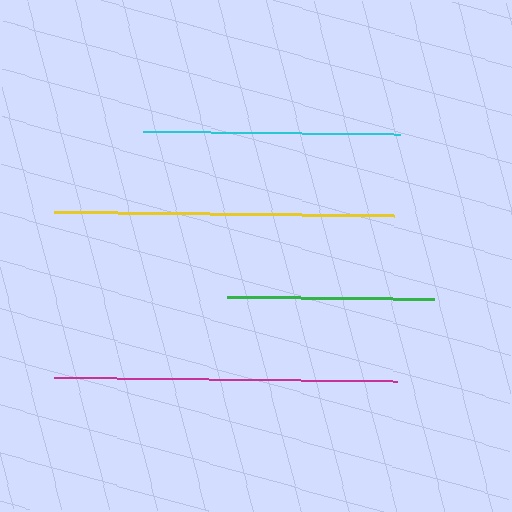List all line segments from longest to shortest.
From longest to shortest: magenta, yellow, cyan, green.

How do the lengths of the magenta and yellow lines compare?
The magenta and yellow lines are approximately the same length.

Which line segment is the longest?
The magenta line is the longest at approximately 342 pixels.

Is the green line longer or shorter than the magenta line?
The magenta line is longer than the green line.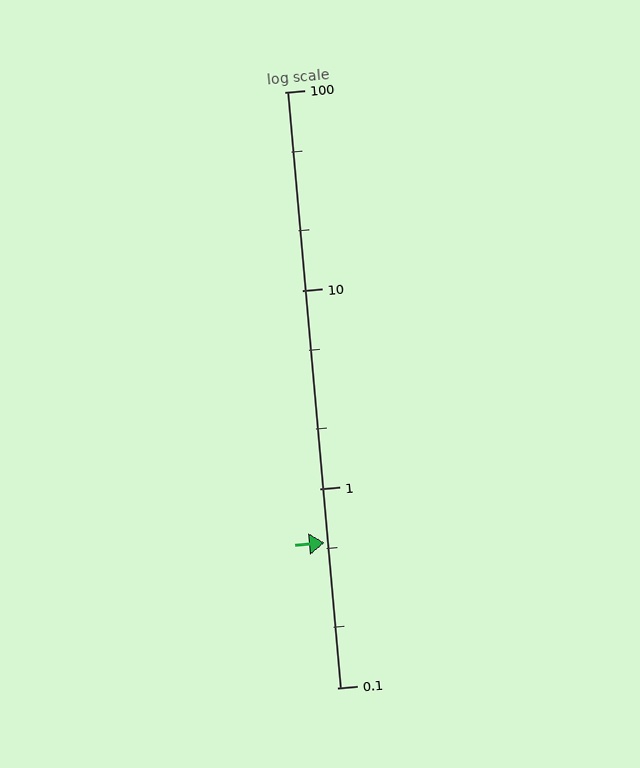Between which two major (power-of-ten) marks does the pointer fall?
The pointer is between 0.1 and 1.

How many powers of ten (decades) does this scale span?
The scale spans 3 decades, from 0.1 to 100.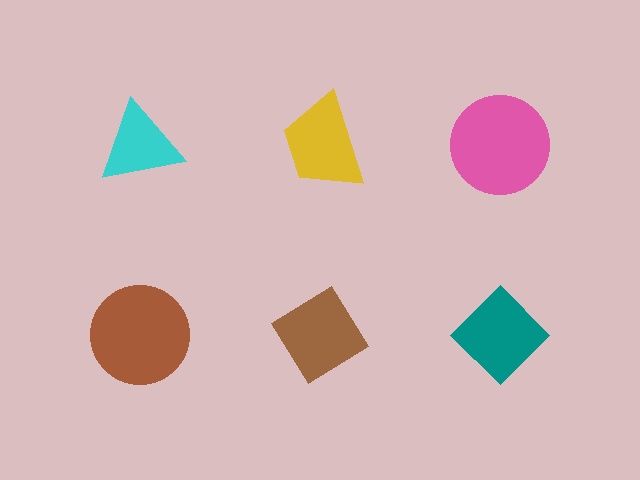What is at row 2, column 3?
A teal diamond.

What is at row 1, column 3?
A pink circle.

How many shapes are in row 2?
3 shapes.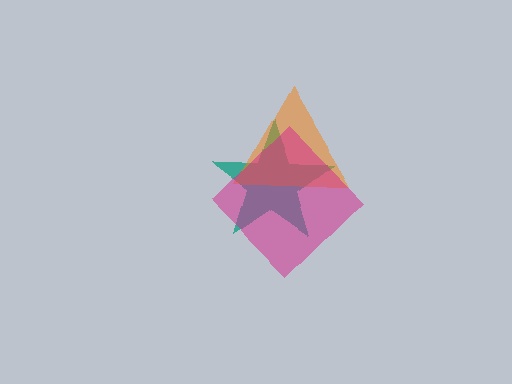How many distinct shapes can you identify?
There are 3 distinct shapes: a teal star, an orange triangle, a magenta diamond.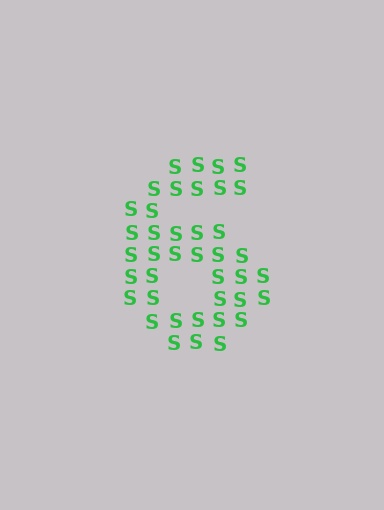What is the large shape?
The large shape is the digit 6.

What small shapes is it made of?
It is made of small letter S's.